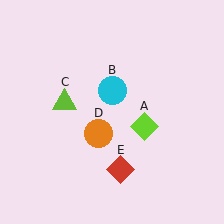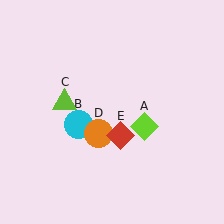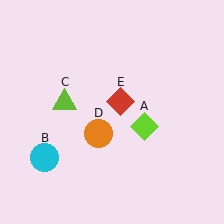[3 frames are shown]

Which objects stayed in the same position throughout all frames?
Lime diamond (object A) and lime triangle (object C) and orange circle (object D) remained stationary.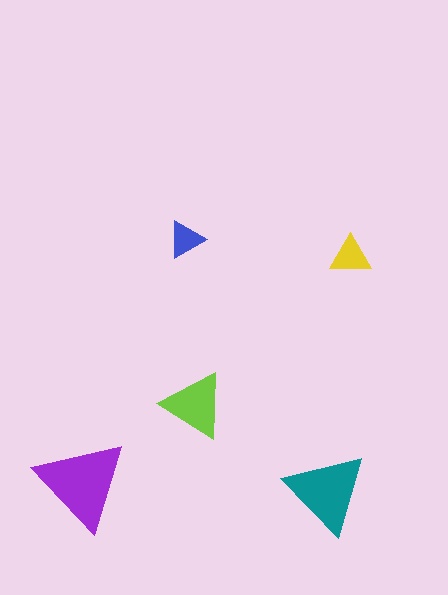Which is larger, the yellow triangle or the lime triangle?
The lime one.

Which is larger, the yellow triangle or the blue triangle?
The yellow one.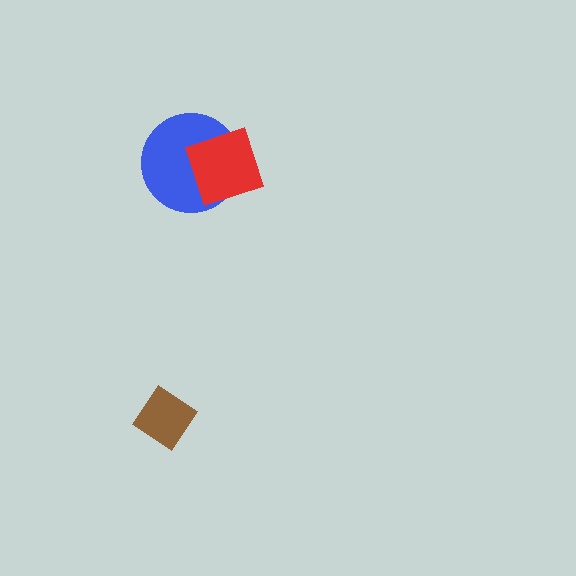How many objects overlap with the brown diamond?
0 objects overlap with the brown diamond.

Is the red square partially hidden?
No, no other shape covers it.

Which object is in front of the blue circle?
The red square is in front of the blue circle.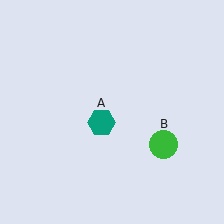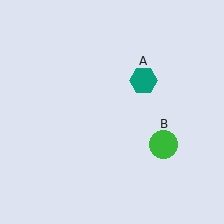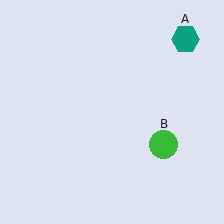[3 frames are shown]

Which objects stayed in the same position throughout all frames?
Green circle (object B) remained stationary.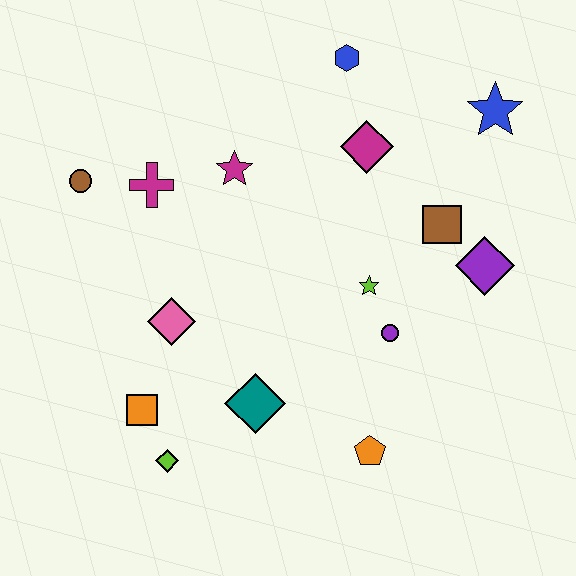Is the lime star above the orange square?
Yes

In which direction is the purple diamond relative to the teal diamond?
The purple diamond is to the right of the teal diamond.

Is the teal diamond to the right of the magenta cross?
Yes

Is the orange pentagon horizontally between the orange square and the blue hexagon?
No